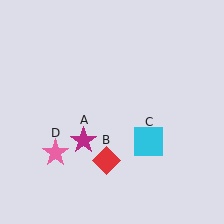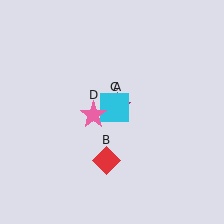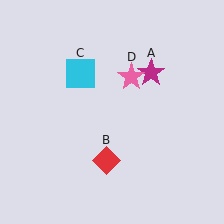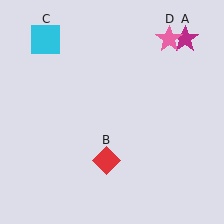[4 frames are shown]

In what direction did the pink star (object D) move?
The pink star (object D) moved up and to the right.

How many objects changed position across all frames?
3 objects changed position: magenta star (object A), cyan square (object C), pink star (object D).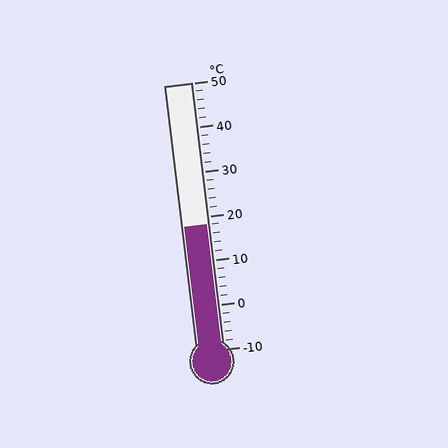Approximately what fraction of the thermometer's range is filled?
The thermometer is filled to approximately 45% of its range.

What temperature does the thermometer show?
The thermometer shows approximately 18°C.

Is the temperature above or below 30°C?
The temperature is below 30°C.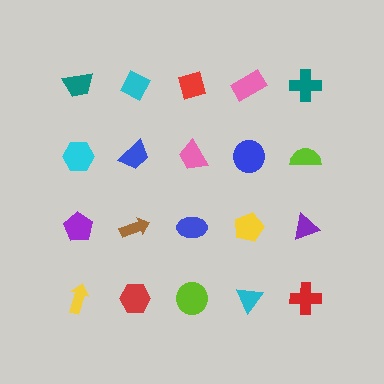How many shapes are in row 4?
5 shapes.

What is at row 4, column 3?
A lime circle.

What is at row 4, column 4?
A cyan triangle.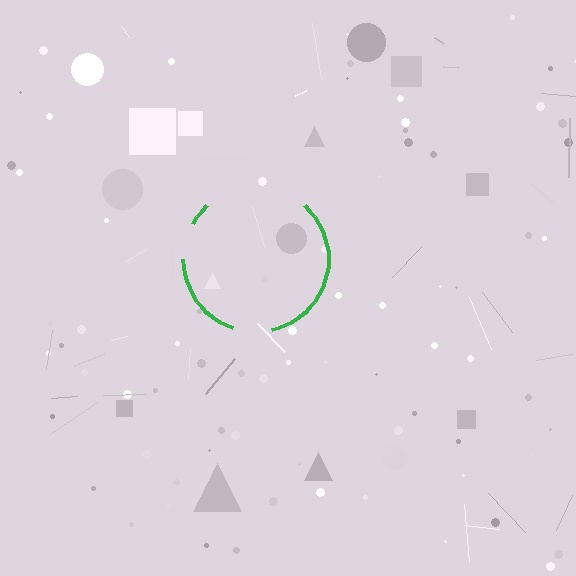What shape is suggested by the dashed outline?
The dashed outline suggests a circle.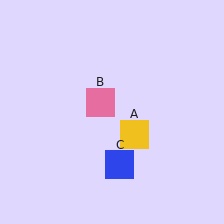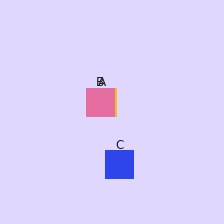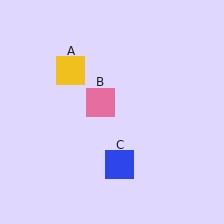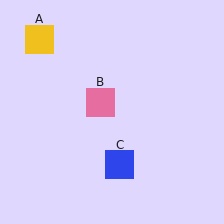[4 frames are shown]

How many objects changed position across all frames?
1 object changed position: yellow square (object A).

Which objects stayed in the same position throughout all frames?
Pink square (object B) and blue square (object C) remained stationary.